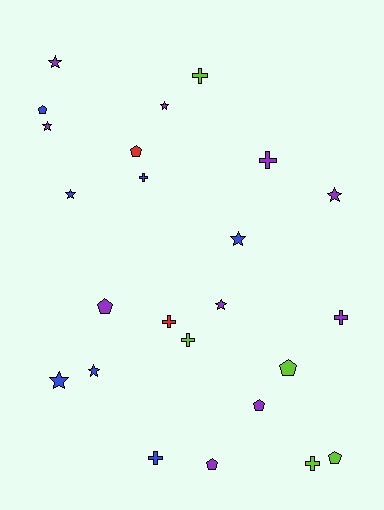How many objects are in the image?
There are 24 objects.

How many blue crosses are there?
There are 2 blue crosses.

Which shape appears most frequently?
Star, with 9 objects.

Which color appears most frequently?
Purple, with 10 objects.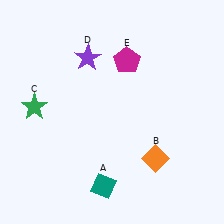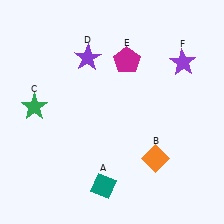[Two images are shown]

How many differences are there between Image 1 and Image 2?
There is 1 difference between the two images.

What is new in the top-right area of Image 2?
A purple star (F) was added in the top-right area of Image 2.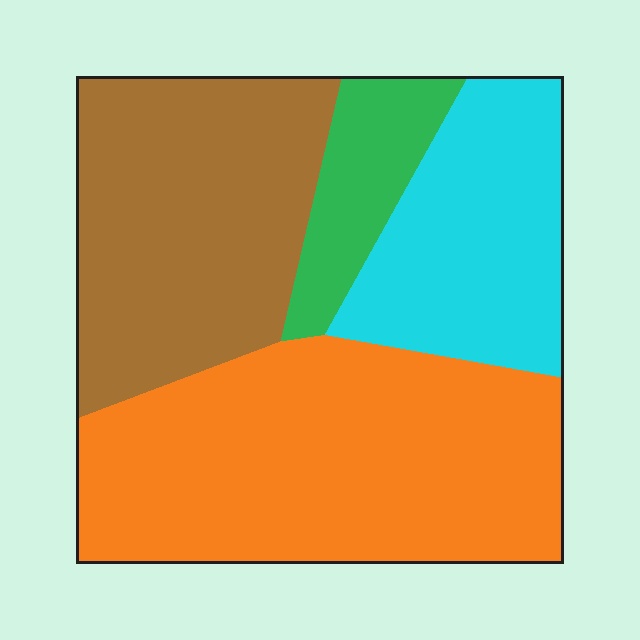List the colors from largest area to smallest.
From largest to smallest: orange, brown, cyan, green.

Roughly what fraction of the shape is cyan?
Cyan takes up about one fifth (1/5) of the shape.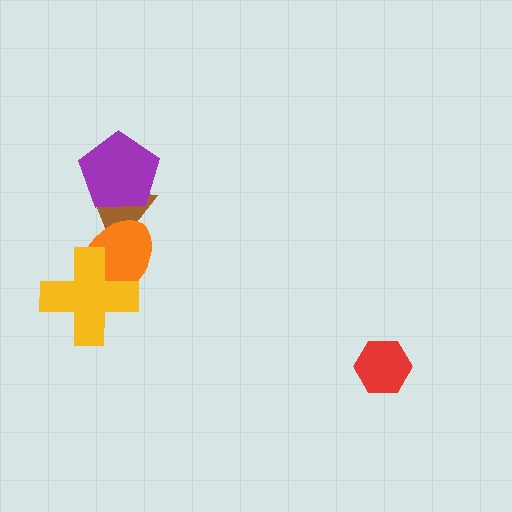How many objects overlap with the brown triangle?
2 objects overlap with the brown triangle.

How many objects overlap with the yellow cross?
1 object overlaps with the yellow cross.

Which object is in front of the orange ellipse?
The yellow cross is in front of the orange ellipse.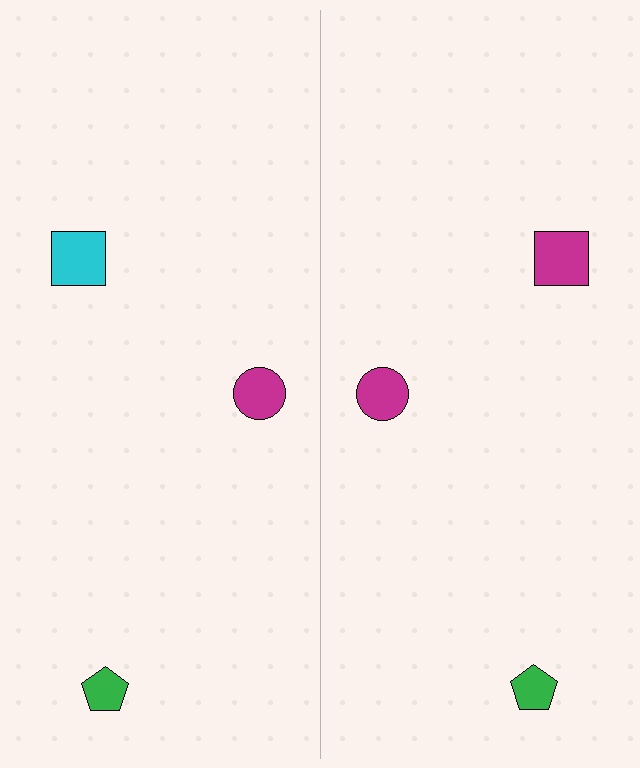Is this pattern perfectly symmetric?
No, the pattern is not perfectly symmetric. The magenta square on the right side breaks the symmetry — its mirror counterpart is cyan.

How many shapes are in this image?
There are 6 shapes in this image.